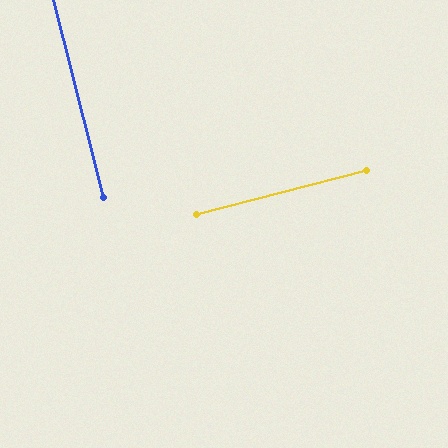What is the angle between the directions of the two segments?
Approximately 90 degrees.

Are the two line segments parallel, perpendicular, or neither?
Perpendicular — they meet at approximately 90°.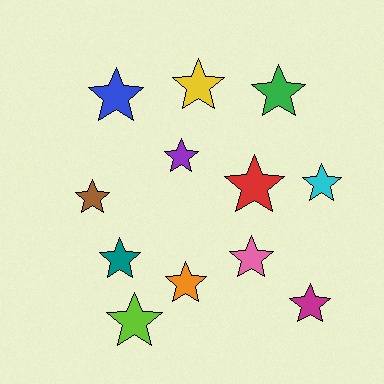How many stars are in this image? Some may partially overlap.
There are 12 stars.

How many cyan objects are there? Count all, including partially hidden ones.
There is 1 cyan object.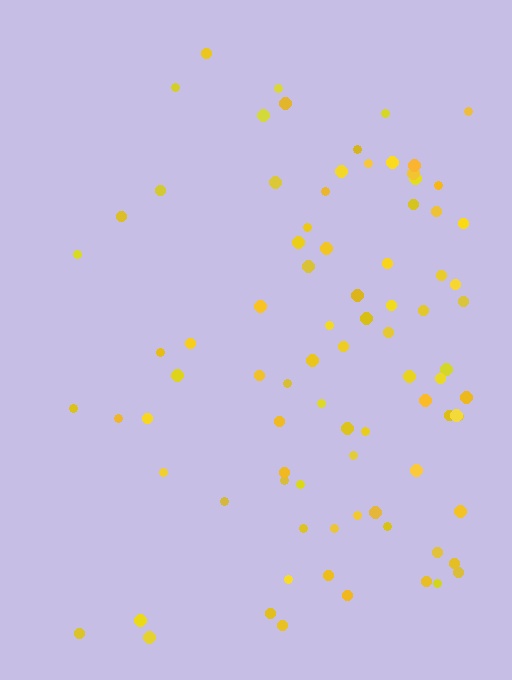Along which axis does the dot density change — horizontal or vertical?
Horizontal.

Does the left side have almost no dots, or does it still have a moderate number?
Still a moderate number, just noticeably fewer than the right.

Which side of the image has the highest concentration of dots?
The right.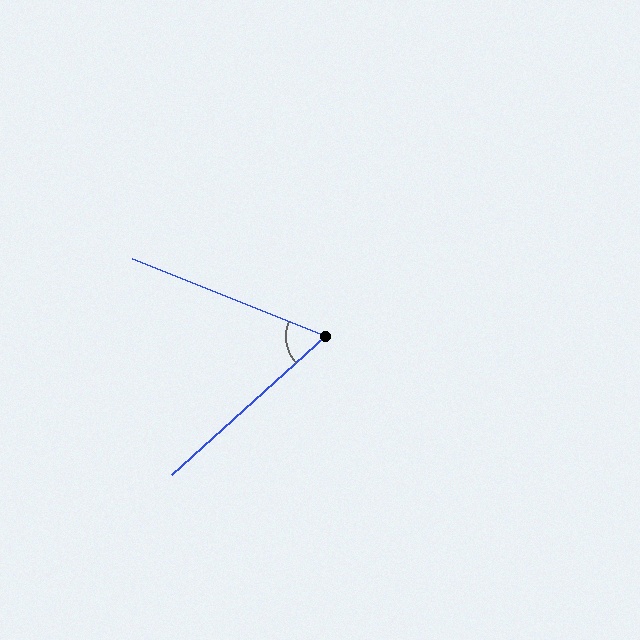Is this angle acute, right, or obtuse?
It is acute.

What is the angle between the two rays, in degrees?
Approximately 64 degrees.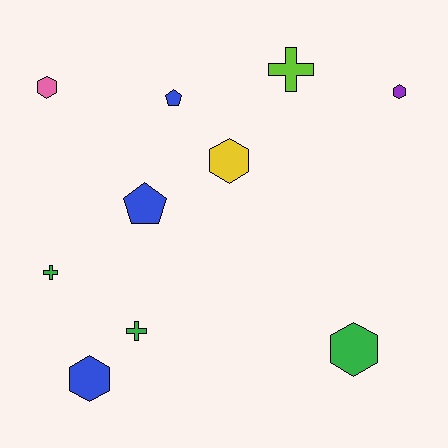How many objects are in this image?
There are 10 objects.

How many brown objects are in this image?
There are no brown objects.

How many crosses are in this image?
There are 3 crosses.